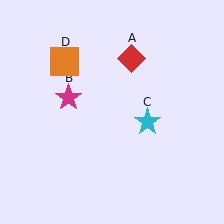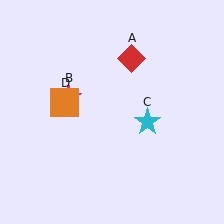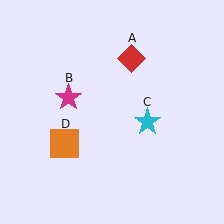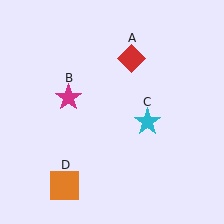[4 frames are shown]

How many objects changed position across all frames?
1 object changed position: orange square (object D).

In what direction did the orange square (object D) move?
The orange square (object D) moved down.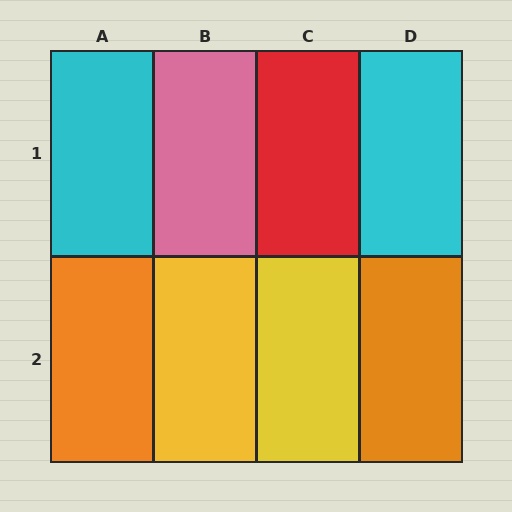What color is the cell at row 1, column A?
Cyan.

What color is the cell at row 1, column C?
Red.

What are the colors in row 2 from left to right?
Orange, yellow, yellow, orange.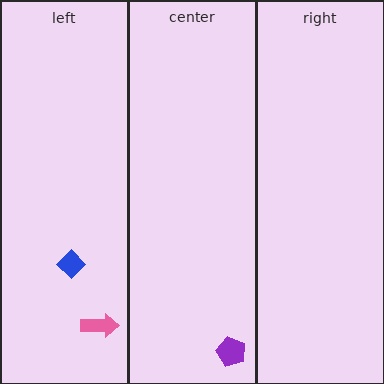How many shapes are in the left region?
2.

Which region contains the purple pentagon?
The center region.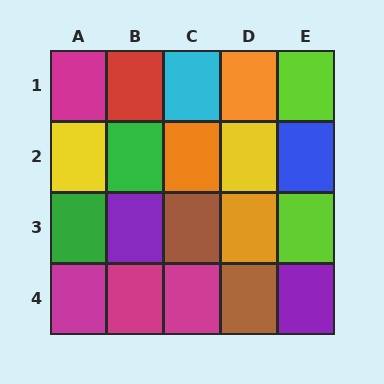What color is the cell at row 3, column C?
Brown.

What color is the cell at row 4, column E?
Purple.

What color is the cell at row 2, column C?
Orange.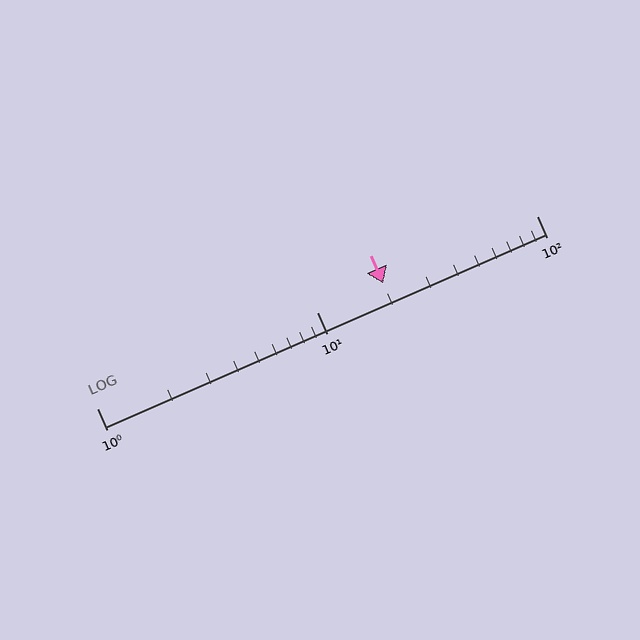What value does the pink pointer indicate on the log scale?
The pointer indicates approximately 20.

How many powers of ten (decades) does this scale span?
The scale spans 2 decades, from 1 to 100.